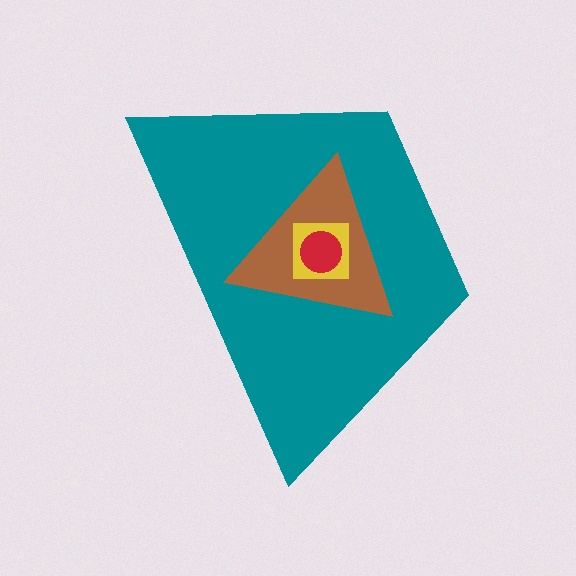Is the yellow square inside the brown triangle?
Yes.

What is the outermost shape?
The teal trapezoid.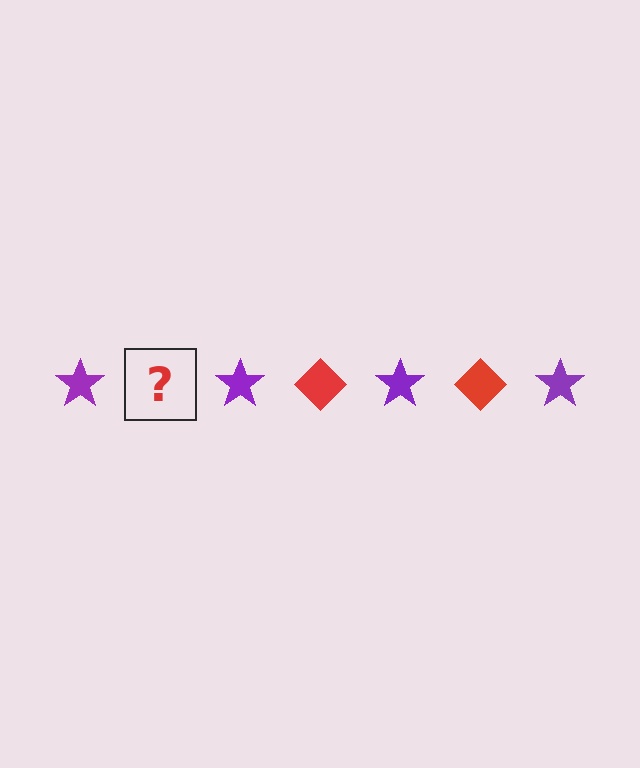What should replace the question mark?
The question mark should be replaced with a red diamond.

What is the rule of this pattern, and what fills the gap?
The rule is that the pattern alternates between purple star and red diamond. The gap should be filled with a red diamond.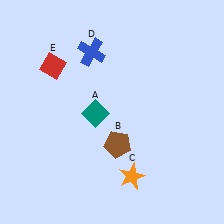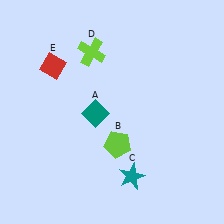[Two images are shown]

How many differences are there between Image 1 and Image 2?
There are 3 differences between the two images.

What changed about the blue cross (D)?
In Image 1, D is blue. In Image 2, it changed to lime.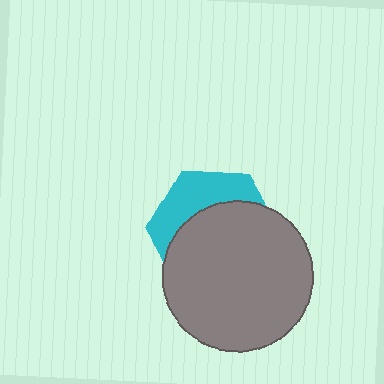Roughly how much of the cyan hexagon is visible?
A small part of it is visible (roughly 34%).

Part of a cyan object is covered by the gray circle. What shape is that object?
It is a hexagon.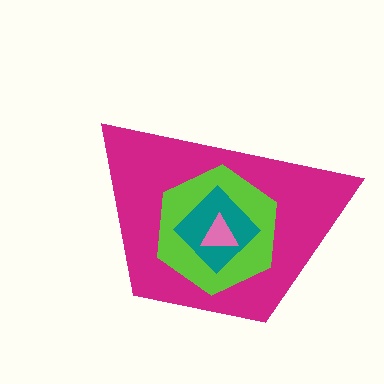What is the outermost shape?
The magenta trapezoid.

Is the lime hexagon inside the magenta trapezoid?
Yes.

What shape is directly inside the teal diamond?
The pink triangle.